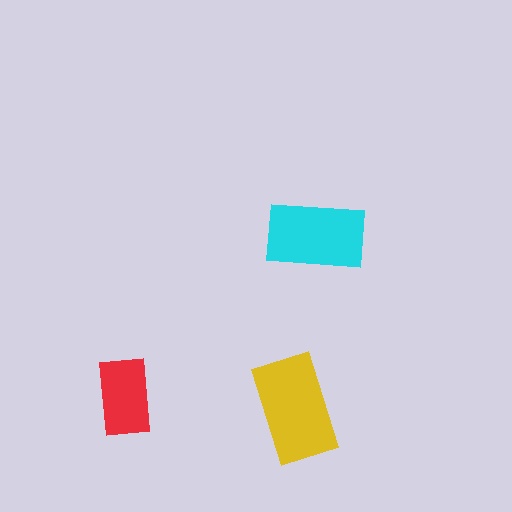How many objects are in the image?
There are 3 objects in the image.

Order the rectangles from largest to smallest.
the yellow one, the cyan one, the red one.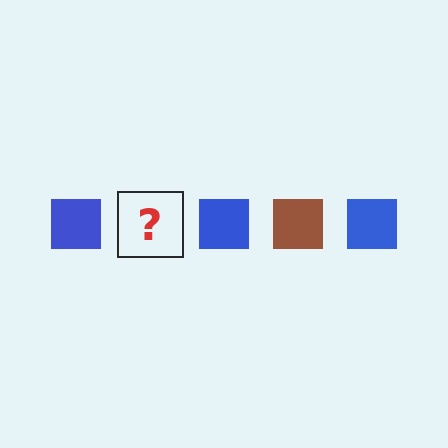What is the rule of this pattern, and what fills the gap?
The rule is that the pattern cycles through blue, brown squares. The gap should be filled with a brown square.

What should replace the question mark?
The question mark should be replaced with a brown square.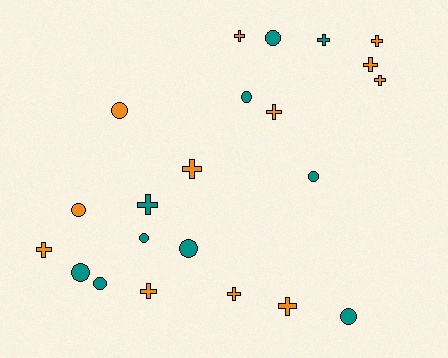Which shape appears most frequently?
Cross, with 12 objects.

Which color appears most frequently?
Orange, with 12 objects.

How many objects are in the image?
There are 22 objects.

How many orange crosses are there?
There are 10 orange crosses.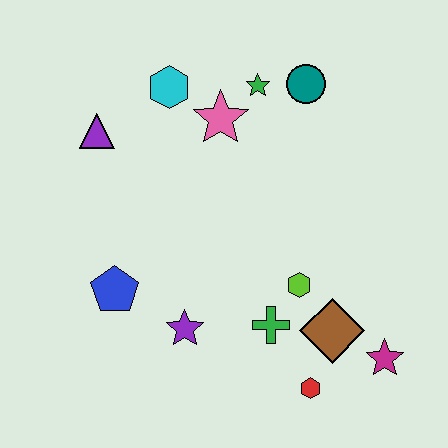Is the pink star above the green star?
No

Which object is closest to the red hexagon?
The brown diamond is closest to the red hexagon.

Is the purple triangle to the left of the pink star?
Yes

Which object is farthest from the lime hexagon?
The purple triangle is farthest from the lime hexagon.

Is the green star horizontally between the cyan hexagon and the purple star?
No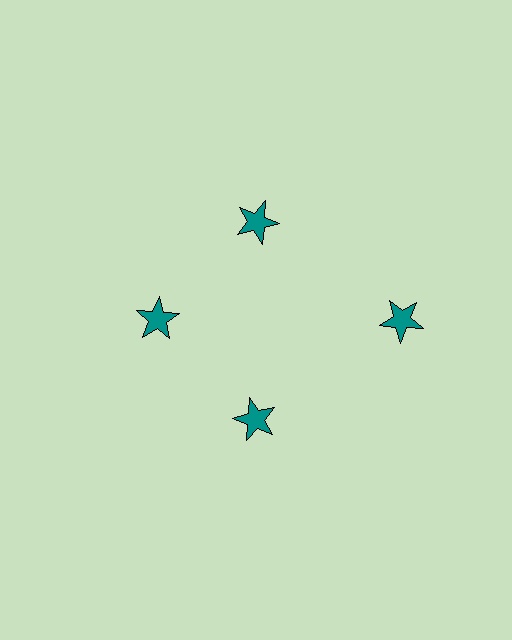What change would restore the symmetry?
The symmetry would be restored by moving it inward, back onto the ring so that all 4 stars sit at equal angles and equal distance from the center.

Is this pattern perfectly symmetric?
No. The 4 teal stars are arranged in a ring, but one element near the 3 o'clock position is pushed outward from the center, breaking the 4-fold rotational symmetry.